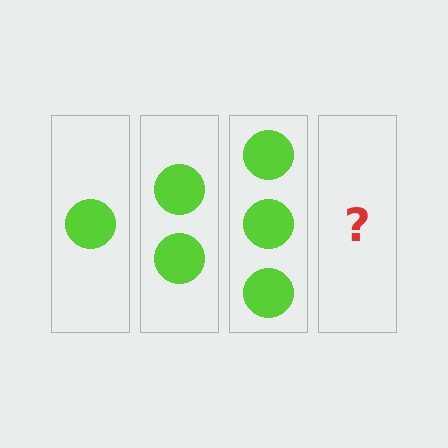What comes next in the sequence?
The next element should be 4 circles.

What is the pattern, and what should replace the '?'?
The pattern is that each step adds one more circle. The '?' should be 4 circles.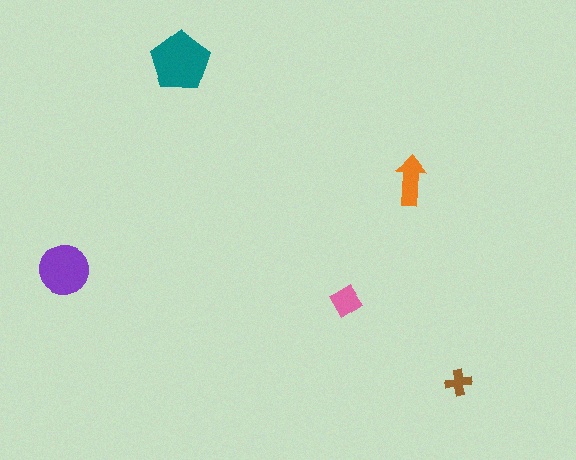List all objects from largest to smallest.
The teal pentagon, the purple circle, the orange arrow, the pink diamond, the brown cross.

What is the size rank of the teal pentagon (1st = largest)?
1st.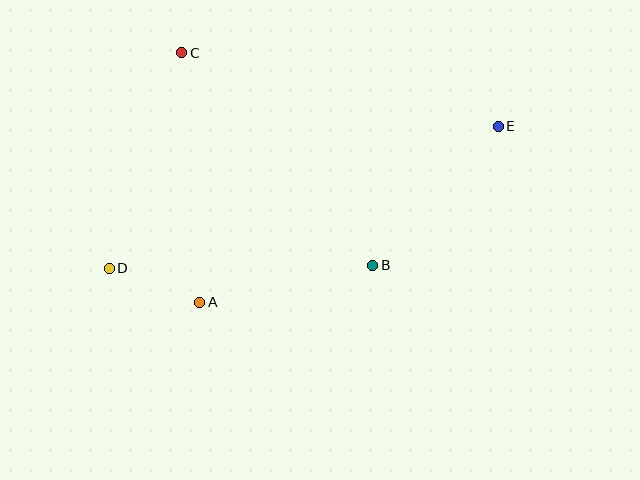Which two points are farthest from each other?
Points D and E are farthest from each other.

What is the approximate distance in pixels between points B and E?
The distance between B and E is approximately 187 pixels.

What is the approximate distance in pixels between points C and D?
The distance between C and D is approximately 227 pixels.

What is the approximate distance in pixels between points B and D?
The distance between B and D is approximately 264 pixels.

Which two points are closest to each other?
Points A and D are closest to each other.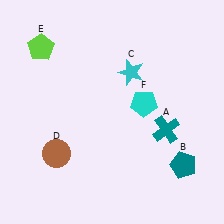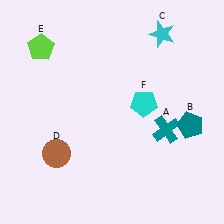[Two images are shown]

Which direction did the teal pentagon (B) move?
The teal pentagon (B) moved up.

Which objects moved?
The objects that moved are: the teal pentagon (B), the cyan star (C).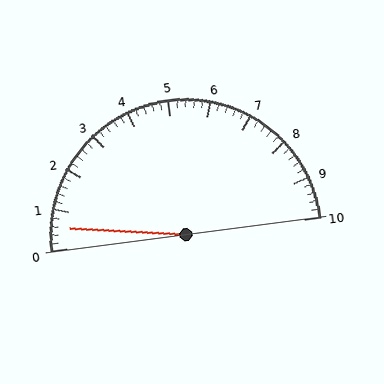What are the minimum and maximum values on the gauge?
The gauge ranges from 0 to 10.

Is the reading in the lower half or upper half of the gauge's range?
The reading is in the lower half of the range (0 to 10).